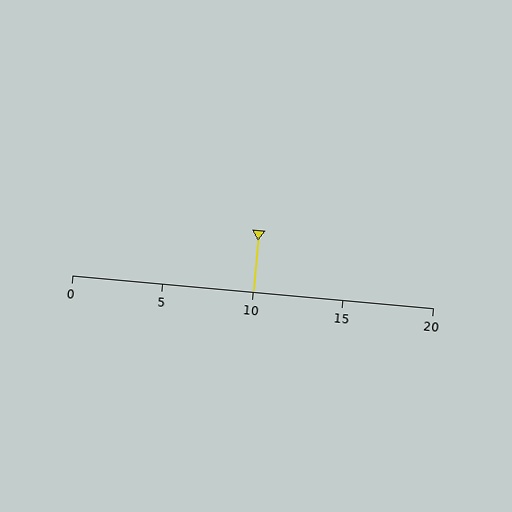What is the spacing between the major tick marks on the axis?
The major ticks are spaced 5 apart.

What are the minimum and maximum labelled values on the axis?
The axis runs from 0 to 20.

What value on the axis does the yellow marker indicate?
The marker indicates approximately 10.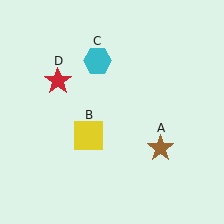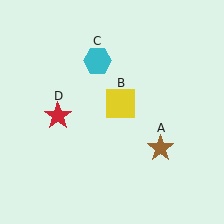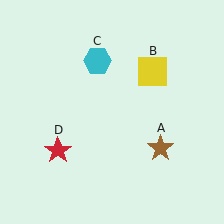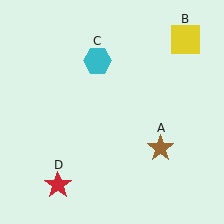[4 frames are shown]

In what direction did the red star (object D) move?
The red star (object D) moved down.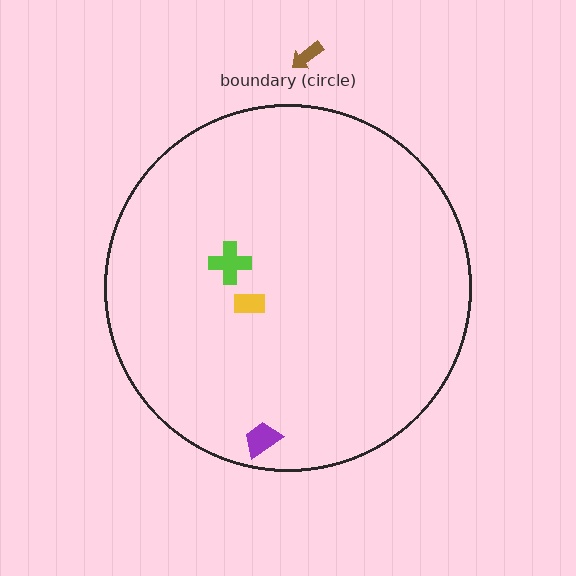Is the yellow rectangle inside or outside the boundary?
Inside.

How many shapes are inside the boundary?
3 inside, 1 outside.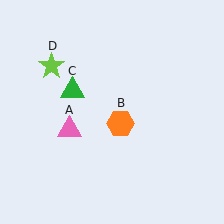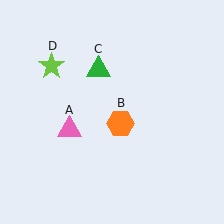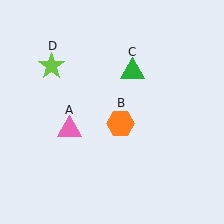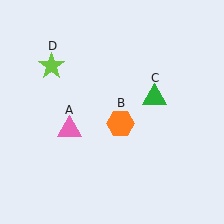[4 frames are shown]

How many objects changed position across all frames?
1 object changed position: green triangle (object C).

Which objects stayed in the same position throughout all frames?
Pink triangle (object A) and orange hexagon (object B) and lime star (object D) remained stationary.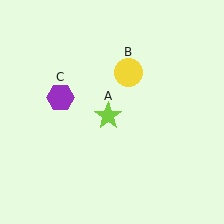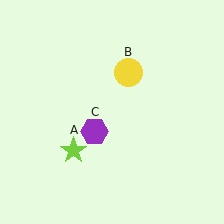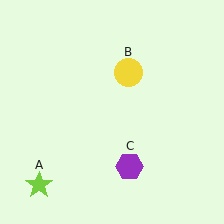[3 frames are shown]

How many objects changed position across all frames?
2 objects changed position: lime star (object A), purple hexagon (object C).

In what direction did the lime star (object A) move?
The lime star (object A) moved down and to the left.